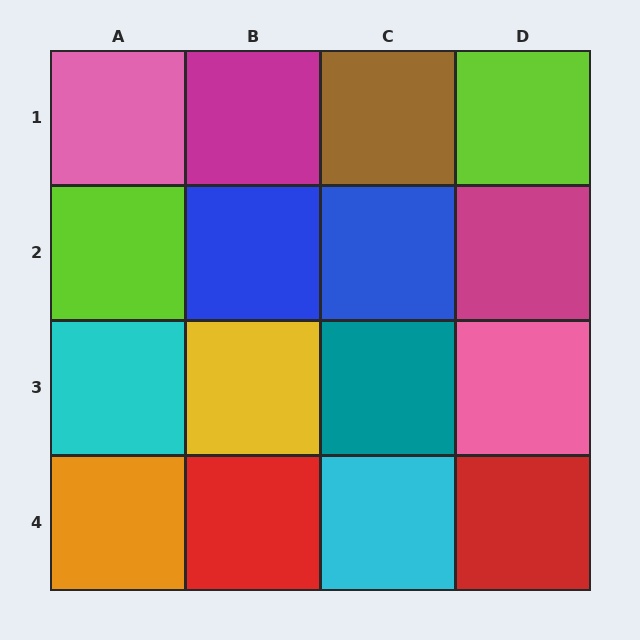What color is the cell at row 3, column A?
Cyan.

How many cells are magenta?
2 cells are magenta.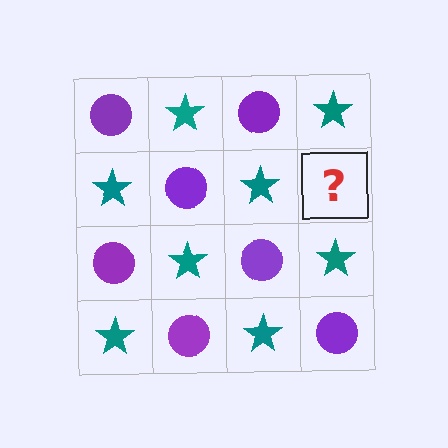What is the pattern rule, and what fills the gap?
The rule is that it alternates purple circle and teal star in a checkerboard pattern. The gap should be filled with a purple circle.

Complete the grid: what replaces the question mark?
The question mark should be replaced with a purple circle.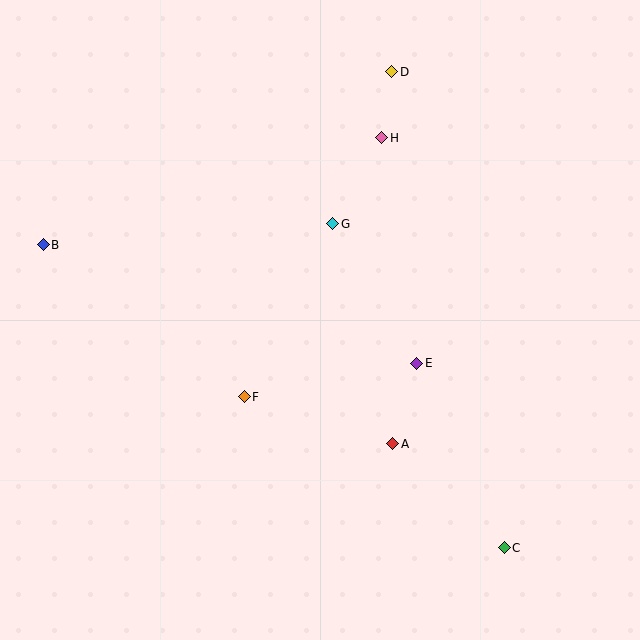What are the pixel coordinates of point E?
Point E is at (417, 363).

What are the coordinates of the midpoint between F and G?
The midpoint between F and G is at (289, 310).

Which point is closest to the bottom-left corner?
Point F is closest to the bottom-left corner.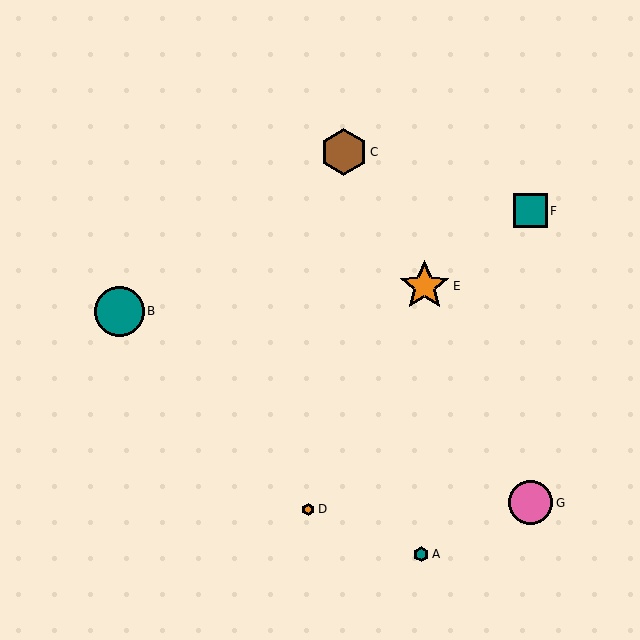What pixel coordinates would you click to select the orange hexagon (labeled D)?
Click at (308, 509) to select the orange hexagon D.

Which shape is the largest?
The orange star (labeled E) is the largest.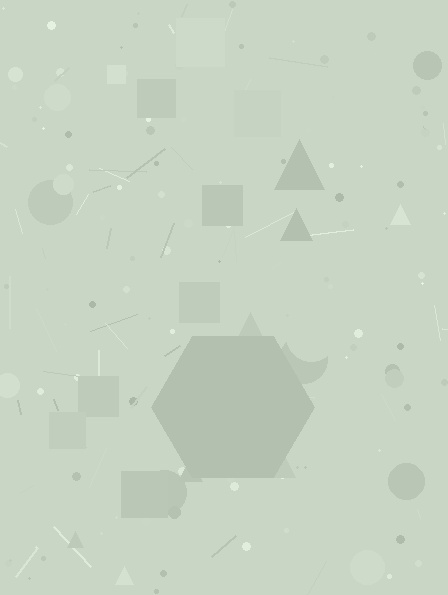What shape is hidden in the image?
A hexagon is hidden in the image.